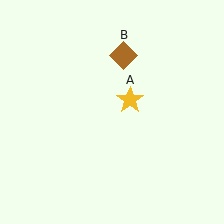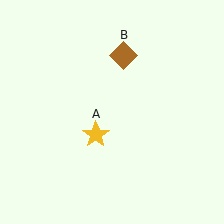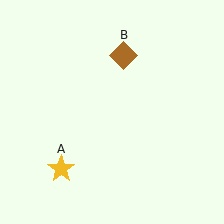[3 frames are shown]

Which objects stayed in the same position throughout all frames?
Brown diamond (object B) remained stationary.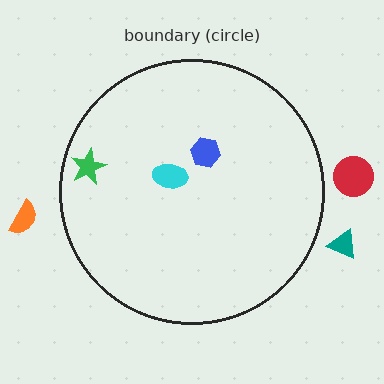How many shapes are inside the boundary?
3 inside, 3 outside.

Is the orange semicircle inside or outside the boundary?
Outside.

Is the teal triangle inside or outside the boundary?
Outside.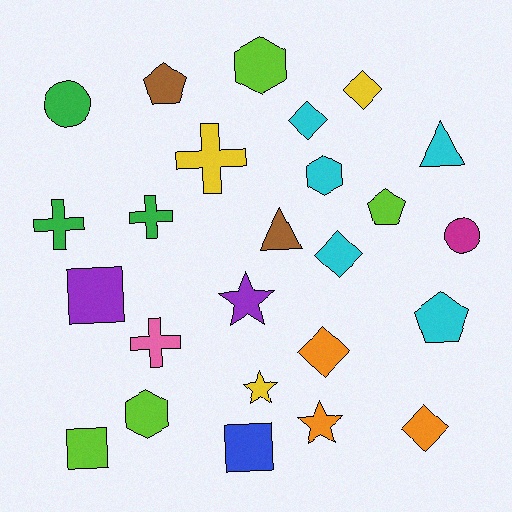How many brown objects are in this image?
There are 2 brown objects.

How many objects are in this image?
There are 25 objects.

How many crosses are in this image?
There are 4 crosses.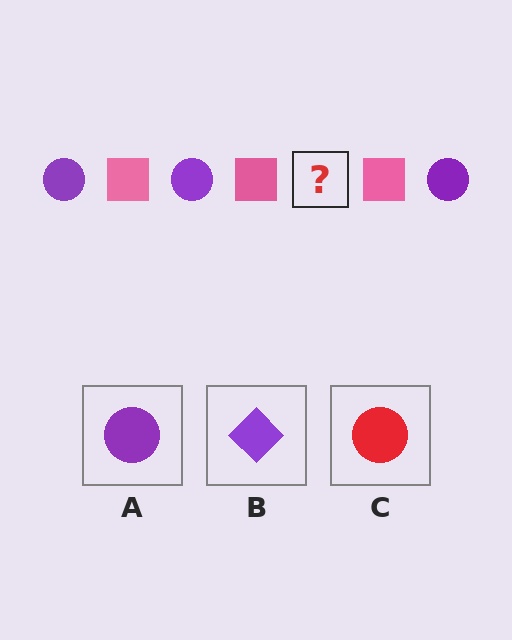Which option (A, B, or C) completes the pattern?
A.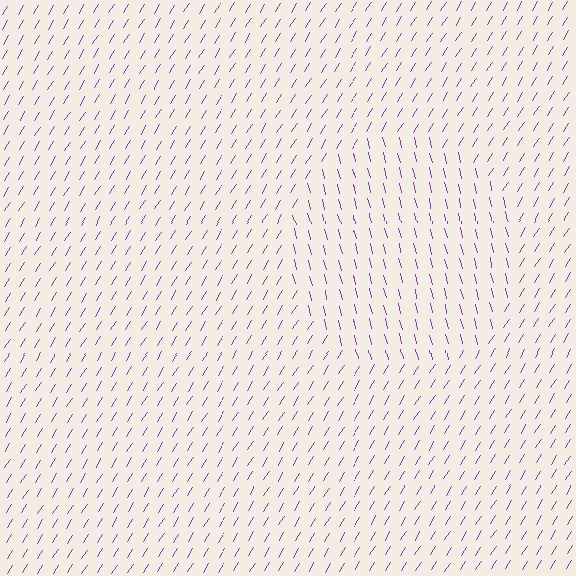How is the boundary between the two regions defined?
The boundary is defined purely by a change in line orientation (approximately 45 degrees difference). All lines are the same color and thickness.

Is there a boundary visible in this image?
Yes, there is a texture boundary formed by a change in line orientation.